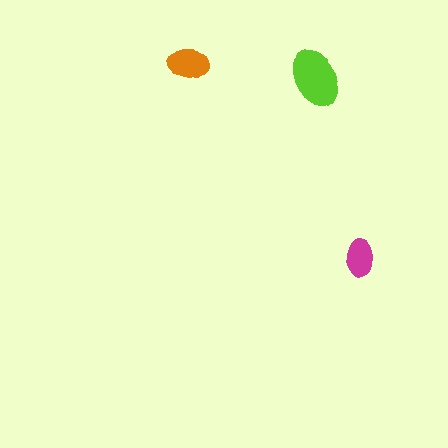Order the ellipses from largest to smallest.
the lime one, the orange one, the magenta one.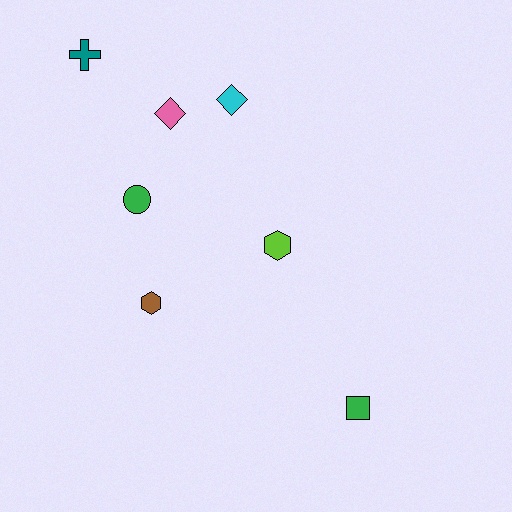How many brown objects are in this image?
There is 1 brown object.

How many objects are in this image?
There are 7 objects.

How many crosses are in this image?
There is 1 cross.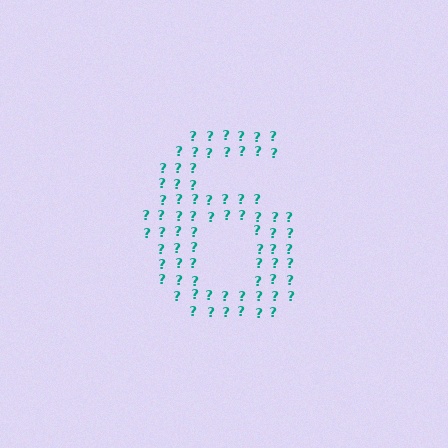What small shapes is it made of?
It is made of small question marks.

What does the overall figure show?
The overall figure shows the digit 6.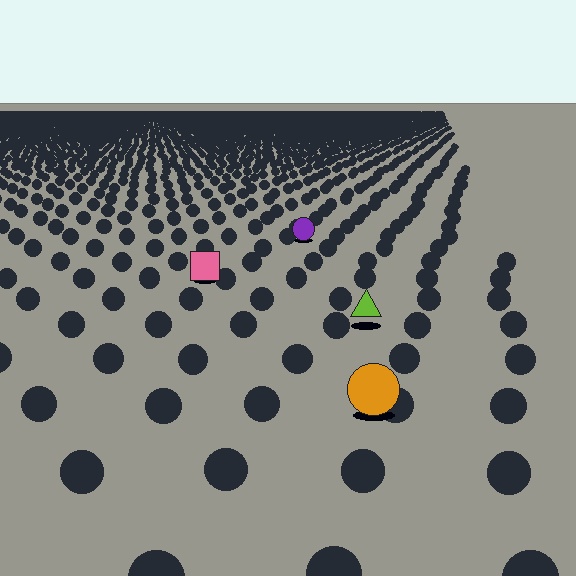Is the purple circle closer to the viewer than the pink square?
No. The pink square is closer — you can tell from the texture gradient: the ground texture is coarser near it.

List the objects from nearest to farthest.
From nearest to farthest: the orange circle, the lime triangle, the pink square, the purple circle.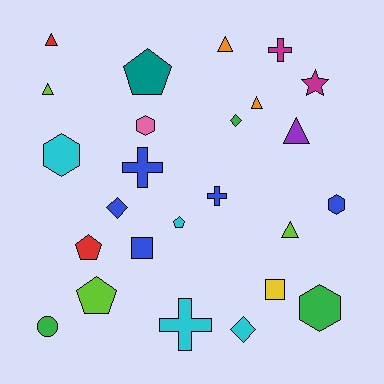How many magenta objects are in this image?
There are 2 magenta objects.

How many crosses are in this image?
There are 4 crosses.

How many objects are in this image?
There are 25 objects.